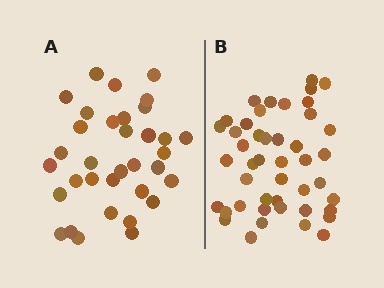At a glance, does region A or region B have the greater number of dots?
Region B (the right region) has more dots.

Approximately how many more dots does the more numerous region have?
Region B has roughly 12 or so more dots than region A.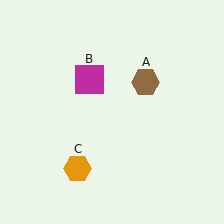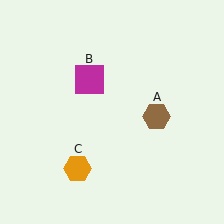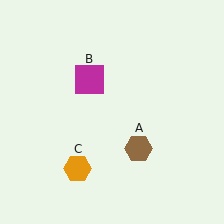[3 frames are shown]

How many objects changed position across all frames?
1 object changed position: brown hexagon (object A).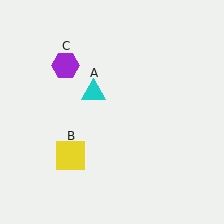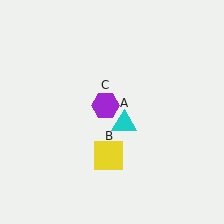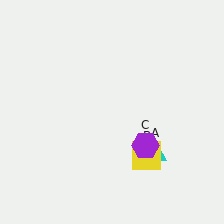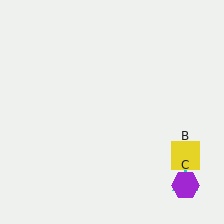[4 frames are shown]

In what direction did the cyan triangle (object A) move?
The cyan triangle (object A) moved down and to the right.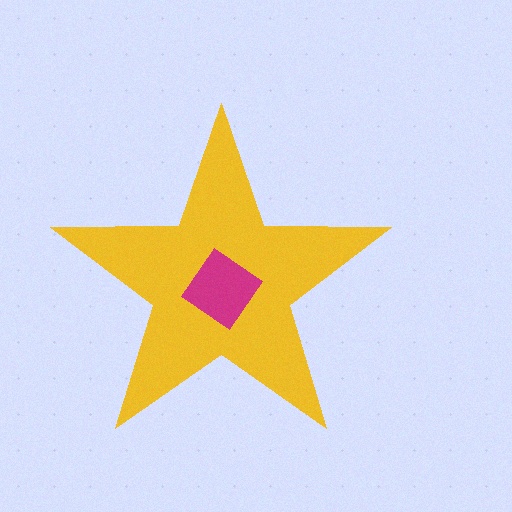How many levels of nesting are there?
2.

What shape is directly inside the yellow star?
The magenta diamond.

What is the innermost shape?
The magenta diamond.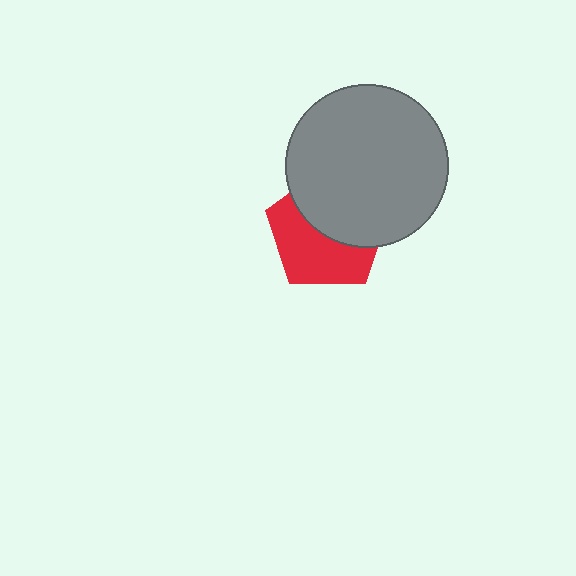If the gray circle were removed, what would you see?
You would see the complete red pentagon.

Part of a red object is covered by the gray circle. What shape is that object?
It is a pentagon.